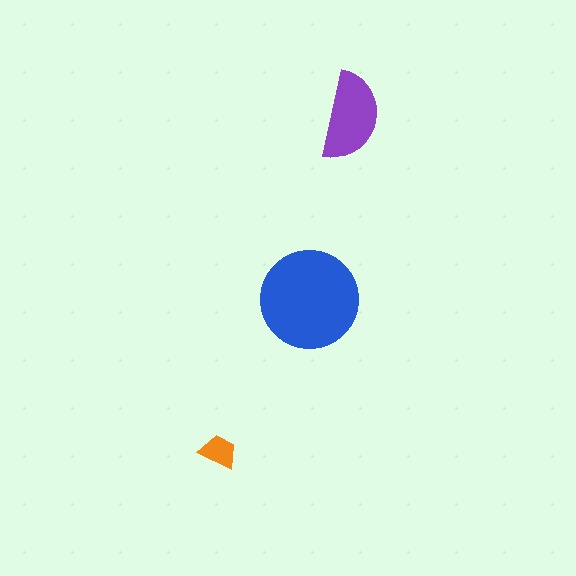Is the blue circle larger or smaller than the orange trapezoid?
Larger.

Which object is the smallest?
The orange trapezoid.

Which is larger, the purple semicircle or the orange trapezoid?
The purple semicircle.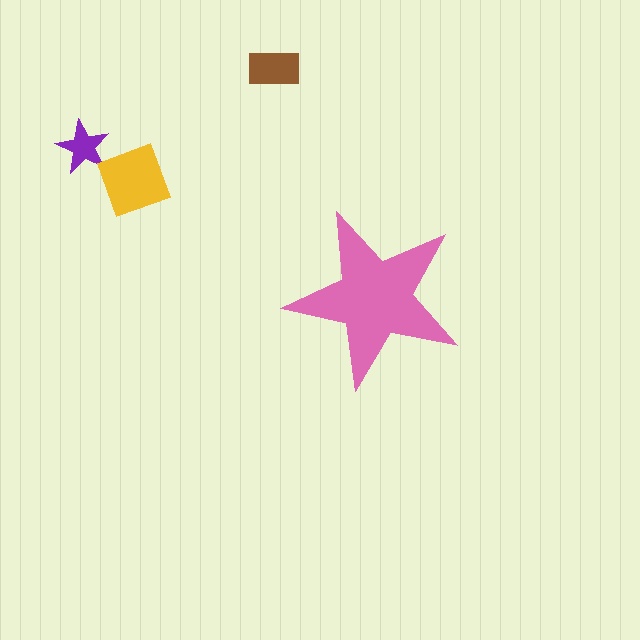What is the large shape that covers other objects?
A pink star.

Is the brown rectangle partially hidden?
No, the brown rectangle is fully visible.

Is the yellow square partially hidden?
No, the yellow square is fully visible.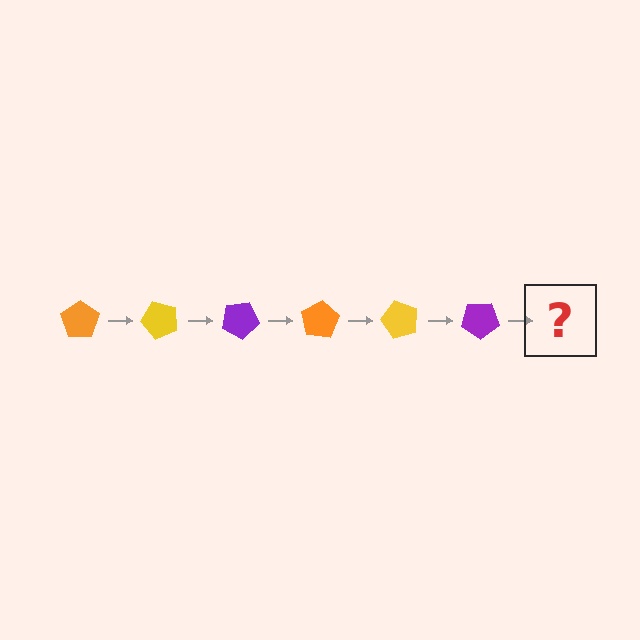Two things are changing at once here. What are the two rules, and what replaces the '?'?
The two rules are that it rotates 50 degrees each step and the color cycles through orange, yellow, and purple. The '?' should be an orange pentagon, rotated 300 degrees from the start.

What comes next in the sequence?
The next element should be an orange pentagon, rotated 300 degrees from the start.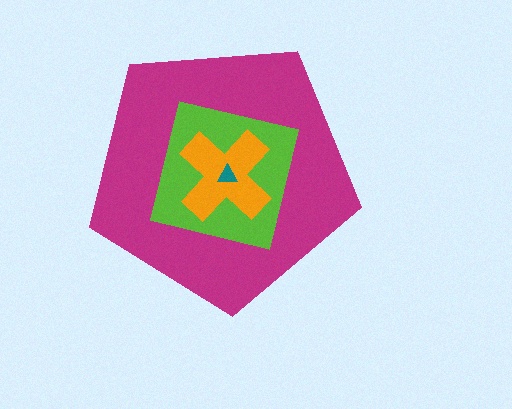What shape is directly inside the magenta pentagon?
The lime square.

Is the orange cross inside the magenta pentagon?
Yes.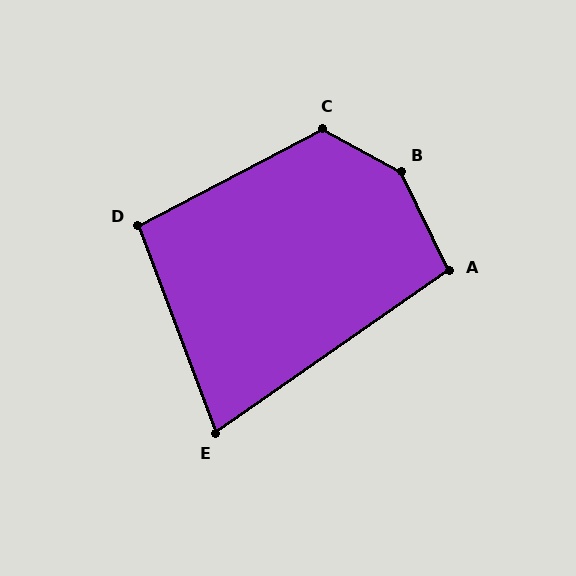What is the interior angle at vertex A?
Approximately 99 degrees (obtuse).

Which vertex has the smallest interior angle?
E, at approximately 76 degrees.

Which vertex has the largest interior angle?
B, at approximately 144 degrees.